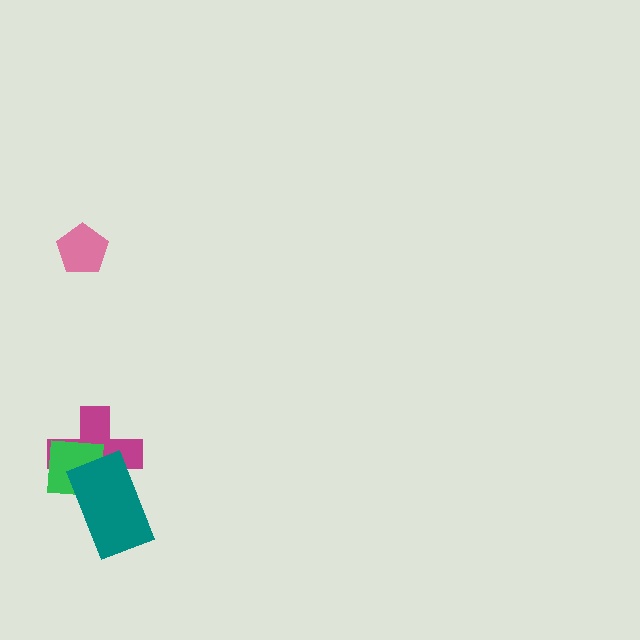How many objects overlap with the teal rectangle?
2 objects overlap with the teal rectangle.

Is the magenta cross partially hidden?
Yes, it is partially covered by another shape.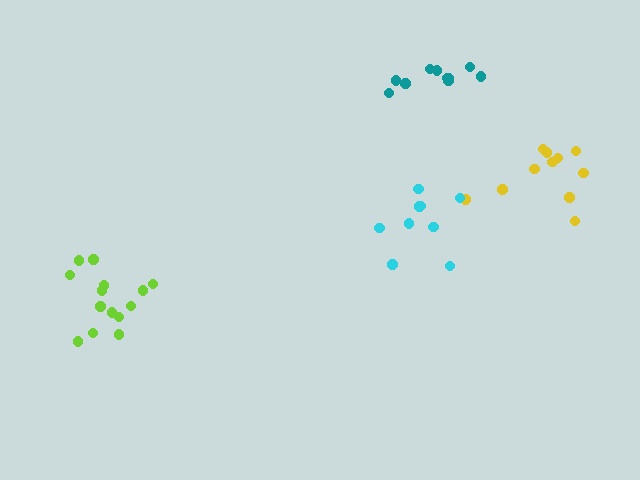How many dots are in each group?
Group 1: 11 dots, Group 2: 10 dots, Group 3: 9 dots, Group 4: 14 dots (44 total).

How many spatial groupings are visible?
There are 4 spatial groupings.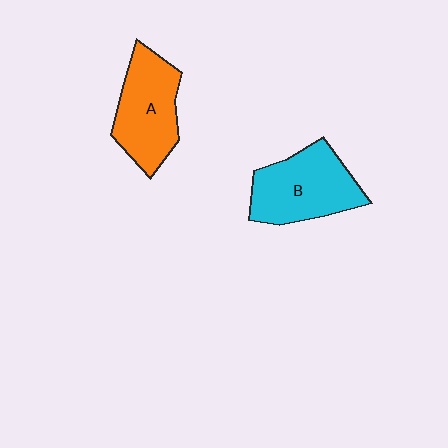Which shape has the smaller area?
Shape A (orange).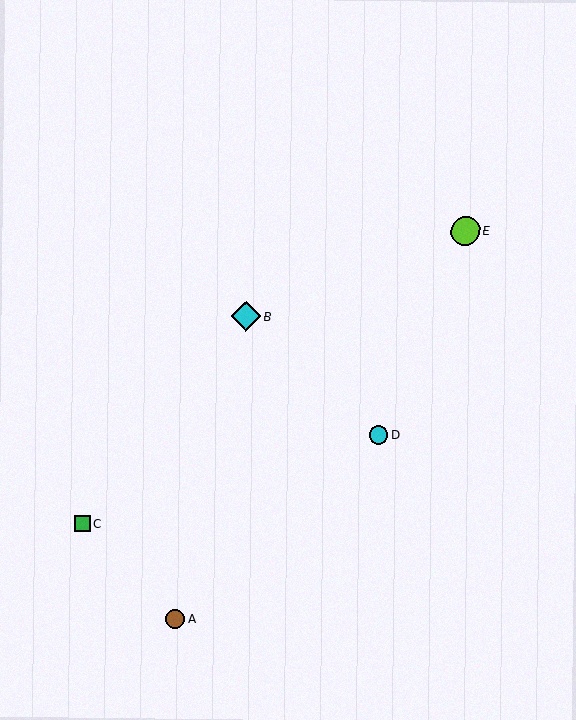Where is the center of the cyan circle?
The center of the cyan circle is at (379, 435).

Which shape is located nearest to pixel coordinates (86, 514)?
The green square (labeled C) at (82, 523) is nearest to that location.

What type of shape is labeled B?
Shape B is a cyan diamond.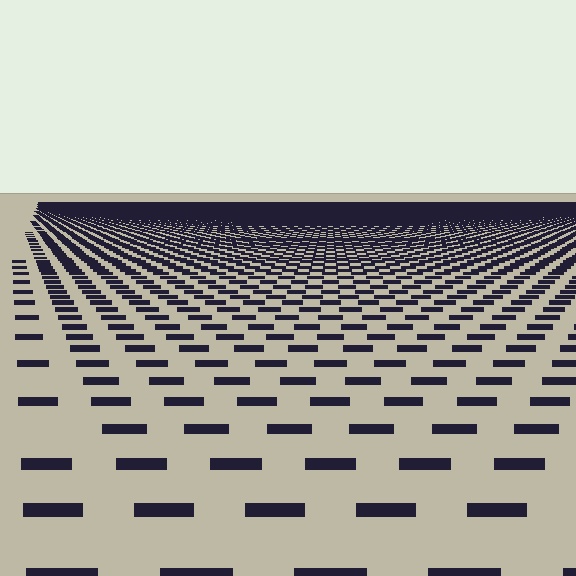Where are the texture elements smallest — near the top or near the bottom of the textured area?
Near the top.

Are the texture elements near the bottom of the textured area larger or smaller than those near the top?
Larger. Near the bottom, elements are closer to the viewer and appear at a bigger on-screen size.